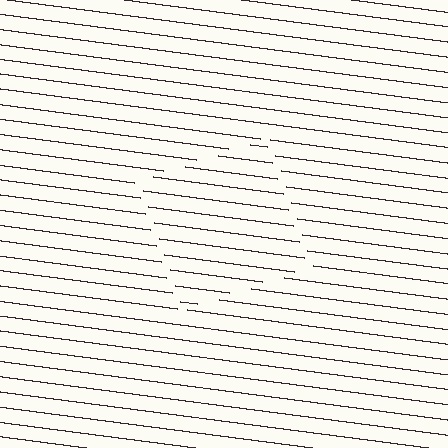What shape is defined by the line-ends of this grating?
An illusory square. The interior of the shape contains the same grating, shifted by half a period — the contour is defined by the phase discontinuity where line-ends from the inner and outer gratings abut.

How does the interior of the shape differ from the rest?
The interior of the shape contains the same grating, shifted by half a period — the contour is defined by the phase discontinuity where line-ends from the inner and outer gratings abut.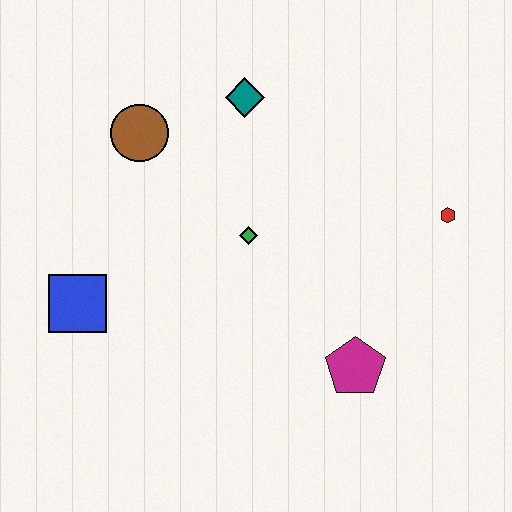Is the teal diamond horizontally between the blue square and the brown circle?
No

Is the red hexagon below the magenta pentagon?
No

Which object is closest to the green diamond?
The teal diamond is closest to the green diamond.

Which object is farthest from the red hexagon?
The blue square is farthest from the red hexagon.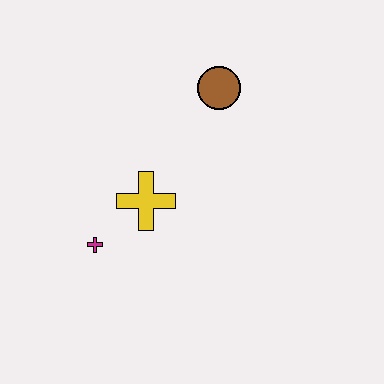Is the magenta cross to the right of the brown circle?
No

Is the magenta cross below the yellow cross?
Yes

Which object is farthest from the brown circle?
The magenta cross is farthest from the brown circle.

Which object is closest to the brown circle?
The yellow cross is closest to the brown circle.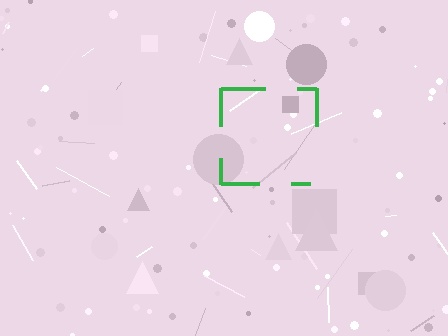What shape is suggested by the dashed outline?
The dashed outline suggests a square.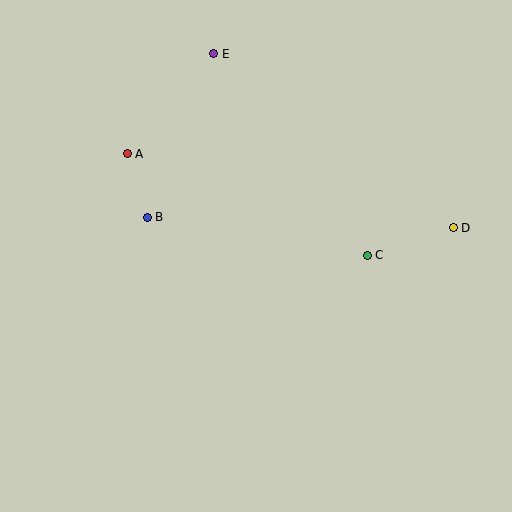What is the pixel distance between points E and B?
The distance between E and B is 176 pixels.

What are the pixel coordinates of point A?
Point A is at (127, 154).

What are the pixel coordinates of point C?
Point C is at (367, 255).